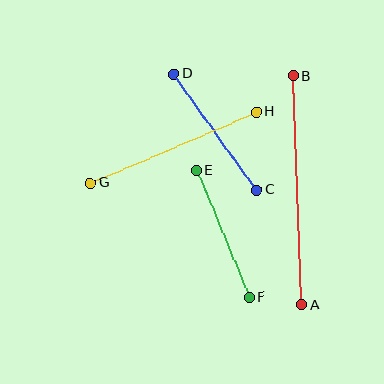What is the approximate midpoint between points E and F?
The midpoint is at approximately (223, 234) pixels.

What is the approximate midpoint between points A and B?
The midpoint is at approximately (298, 190) pixels.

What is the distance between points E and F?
The distance is approximately 137 pixels.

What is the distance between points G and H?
The distance is approximately 180 pixels.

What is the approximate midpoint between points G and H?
The midpoint is at approximately (173, 147) pixels.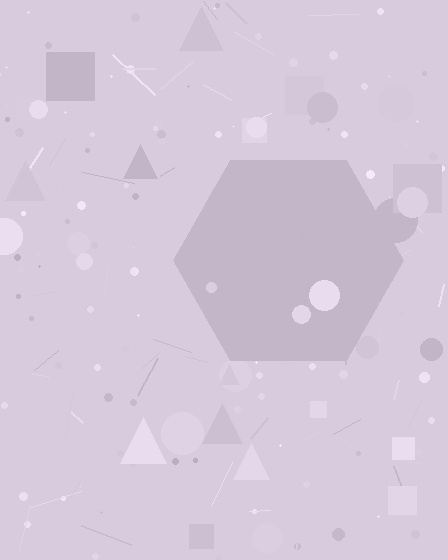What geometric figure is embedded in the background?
A hexagon is embedded in the background.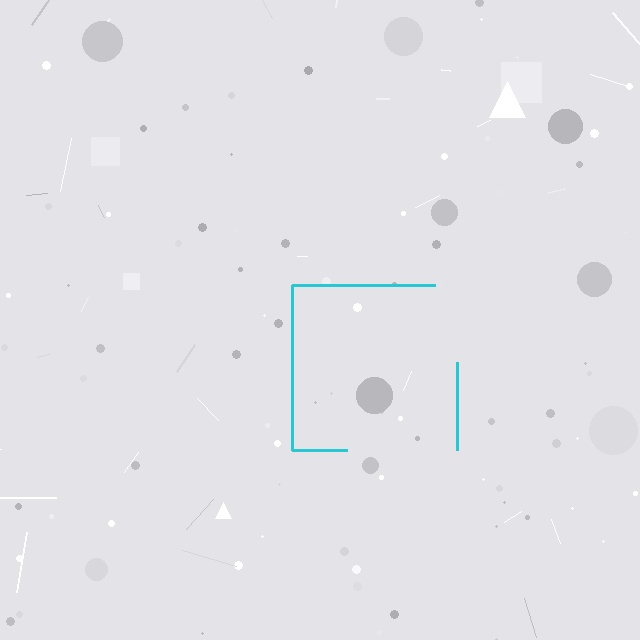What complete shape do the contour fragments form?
The contour fragments form a square.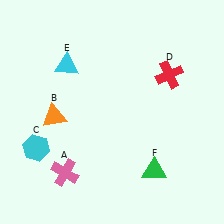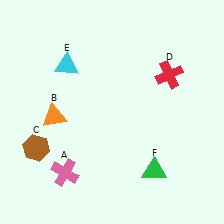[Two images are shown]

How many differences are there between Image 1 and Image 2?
There is 1 difference between the two images.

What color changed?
The hexagon (C) changed from cyan in Image 1 to brown in Image 2.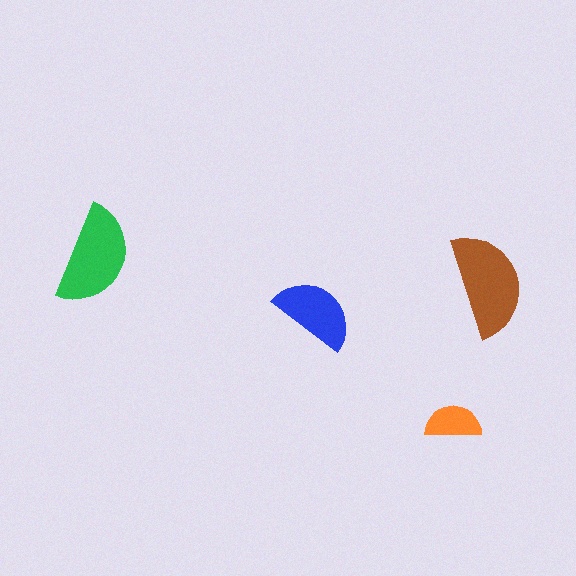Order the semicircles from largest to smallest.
the brown one, the green one, the blue one, the orange one.